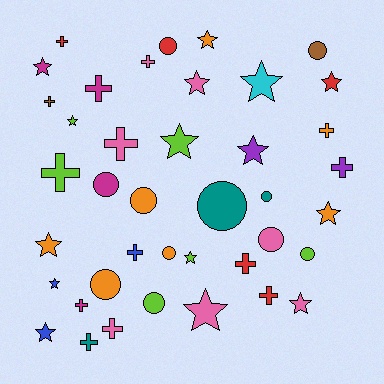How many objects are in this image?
There are 40 objects.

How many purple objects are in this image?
There are 2 purple objects.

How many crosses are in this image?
There are 14 crosses.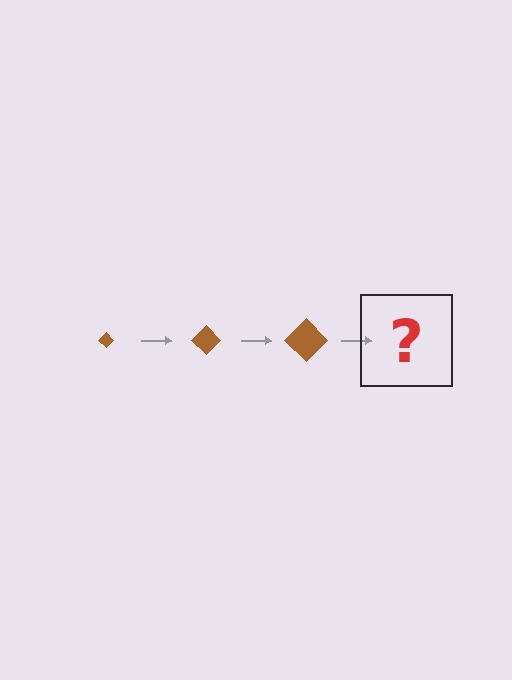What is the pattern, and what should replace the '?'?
The pattern is that the diamond gets progressively larger each step. The '?' should be a brown diamond, larger than the previous one.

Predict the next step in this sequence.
The next step is a brown diamond, larger than the previous one.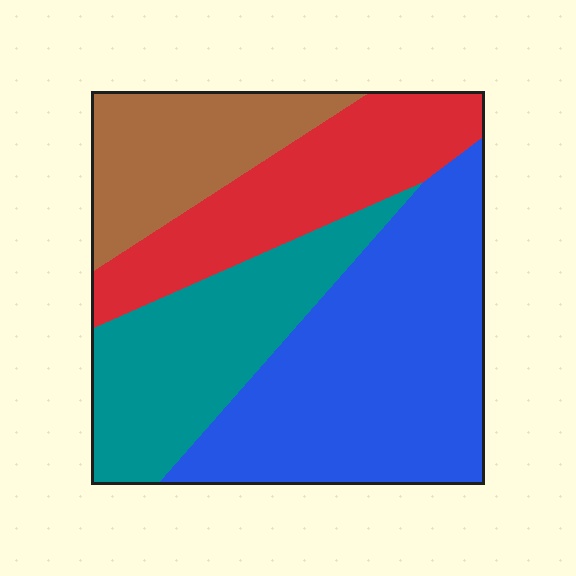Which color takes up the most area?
Blue, at roughly 40%.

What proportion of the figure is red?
Red covers around 20% of the figure.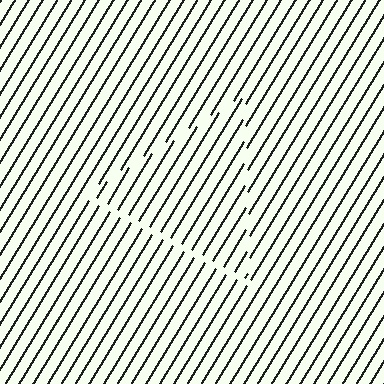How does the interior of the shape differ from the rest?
The interior of the shape contains the same grating, shifted by half a period — the contour is defined by the phase discontinuity where line-ends from the inner and outer gratings abut.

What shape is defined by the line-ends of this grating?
An illusory triangle. The interior of the shape contains the same grating, shifted by half a period — the contour is defined by the phase discontinuity where line-ends from the inner and outer gratings abut.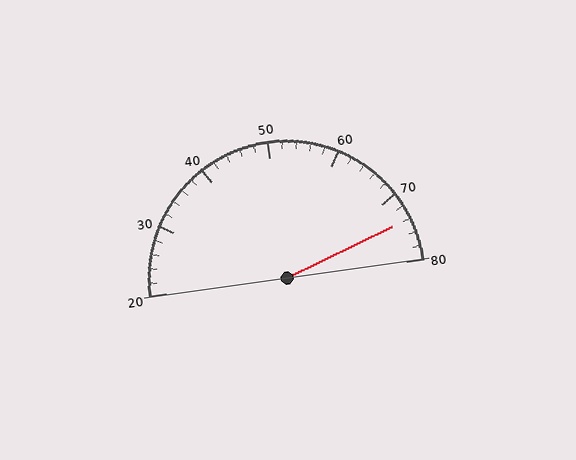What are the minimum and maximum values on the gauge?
The gauge ranges from 20 to 80.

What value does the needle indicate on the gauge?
The needle indicates approximately 74.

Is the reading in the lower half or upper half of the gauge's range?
The reading is in the upper half of the range (20 to 80).